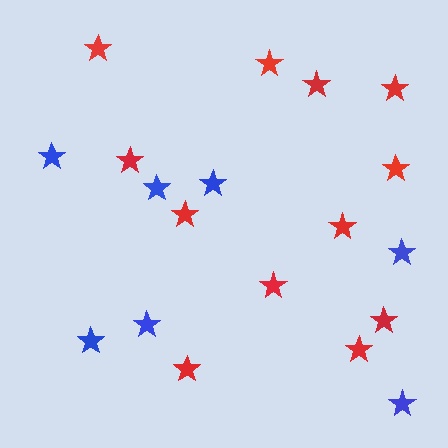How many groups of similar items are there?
There are 2 groups: one group of red stars (12) and one group of blue stars (7).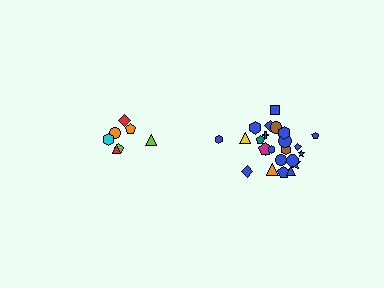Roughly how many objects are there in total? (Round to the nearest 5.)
Roughly 30 objects in total.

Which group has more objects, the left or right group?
The right group.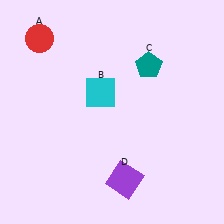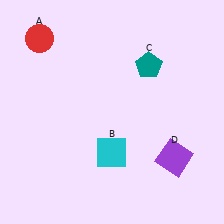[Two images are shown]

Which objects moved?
The objects that moved are: the cyan square (B), the purple square (D).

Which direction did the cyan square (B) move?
The cyan square (B) moved down.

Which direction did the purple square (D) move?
The purple square (D) moved right.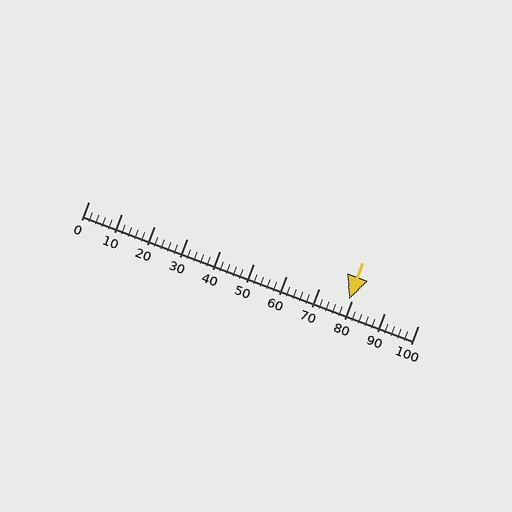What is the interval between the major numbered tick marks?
The major tick marks are spaced 10 units apart.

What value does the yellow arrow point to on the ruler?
The yellow arrow points to approximately 79.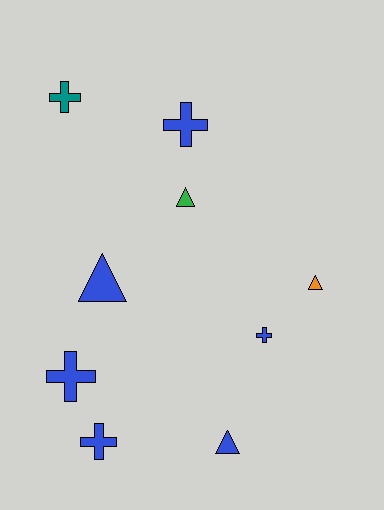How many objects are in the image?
There are 9 objects.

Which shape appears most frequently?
Cross, with 5 objects.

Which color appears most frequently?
Blue, with 6 objects.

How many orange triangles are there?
There is 1 orange triangle.